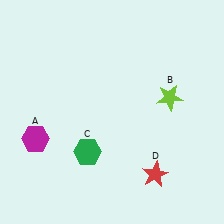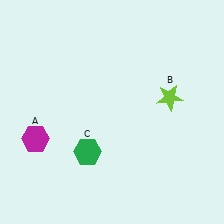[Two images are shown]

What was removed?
The red star (D) was removed in Image 2.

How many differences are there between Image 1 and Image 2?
There is 1 difference between the two images.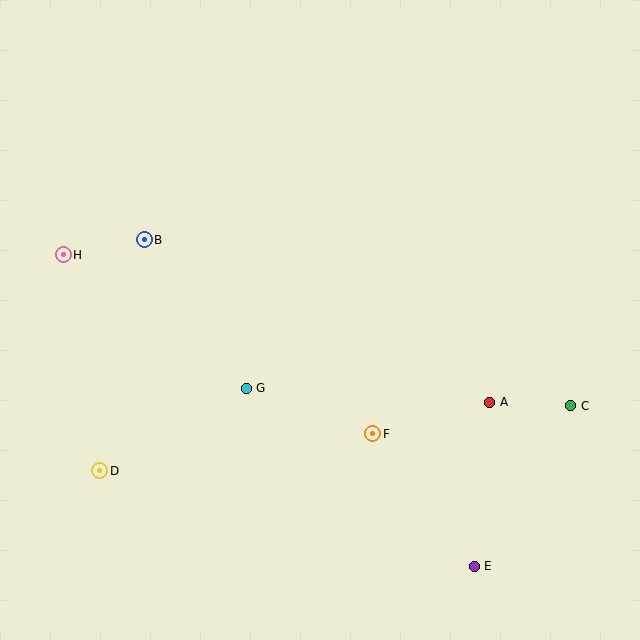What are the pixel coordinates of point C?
Point C is at (571, 406).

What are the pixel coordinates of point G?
Point G is at (246, 388).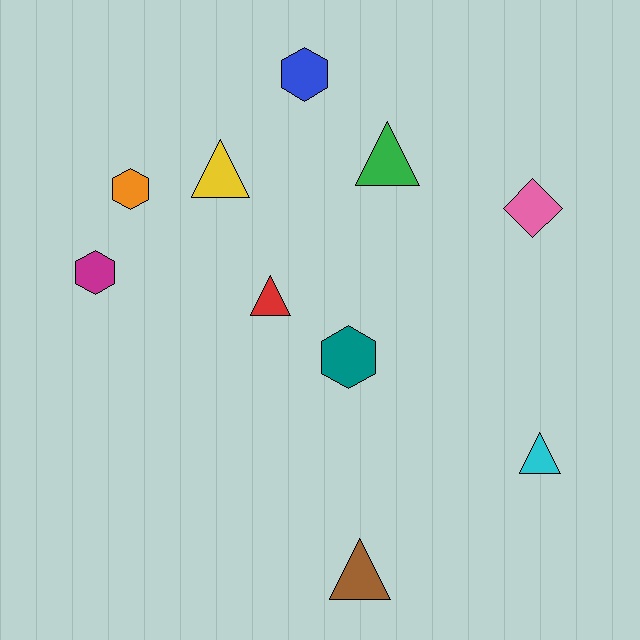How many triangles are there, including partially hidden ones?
There are 5 triangles.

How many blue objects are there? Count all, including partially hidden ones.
There is 1 blue object.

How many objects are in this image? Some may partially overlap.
There are 10 objects.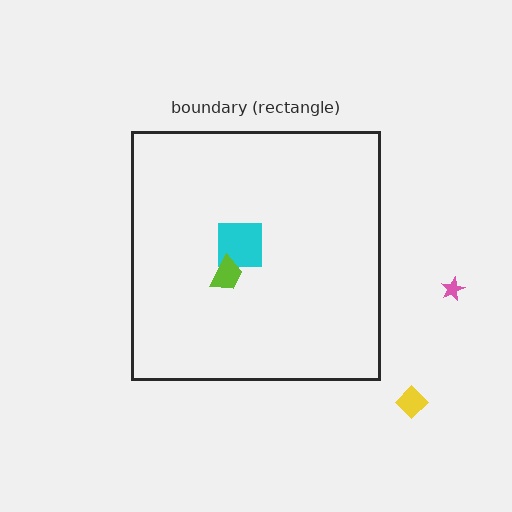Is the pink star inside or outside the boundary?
Outside.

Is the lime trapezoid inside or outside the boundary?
Inside.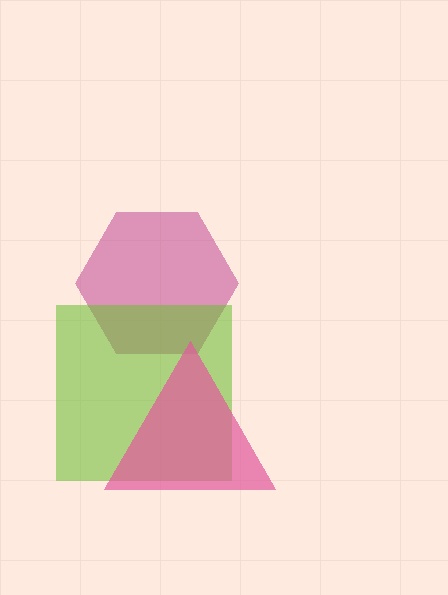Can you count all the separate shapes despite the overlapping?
Yes, there are 3 separate shapes.